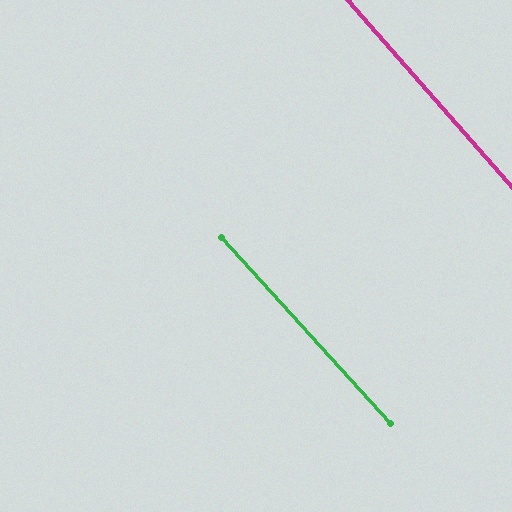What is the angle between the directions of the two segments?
Approximately 1 degree.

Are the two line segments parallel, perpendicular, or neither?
Parallel — their directions differ by only 0.9°.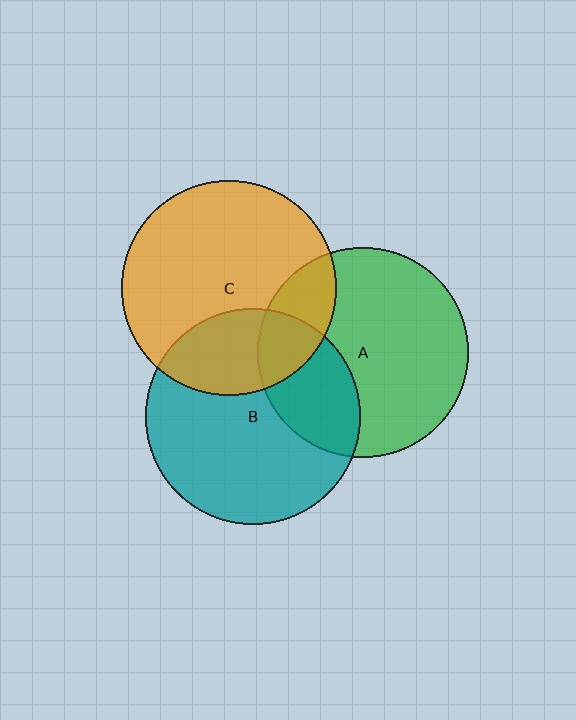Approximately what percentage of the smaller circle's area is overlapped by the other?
Approximately 30%.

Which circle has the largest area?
Circle B (teal).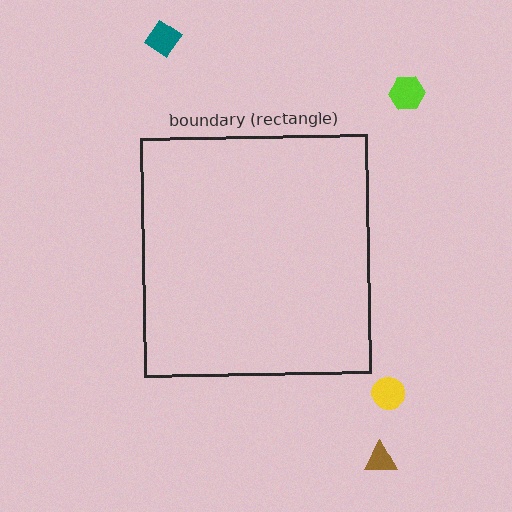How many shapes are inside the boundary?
0 inside, 4 outside.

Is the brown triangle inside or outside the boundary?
Outside.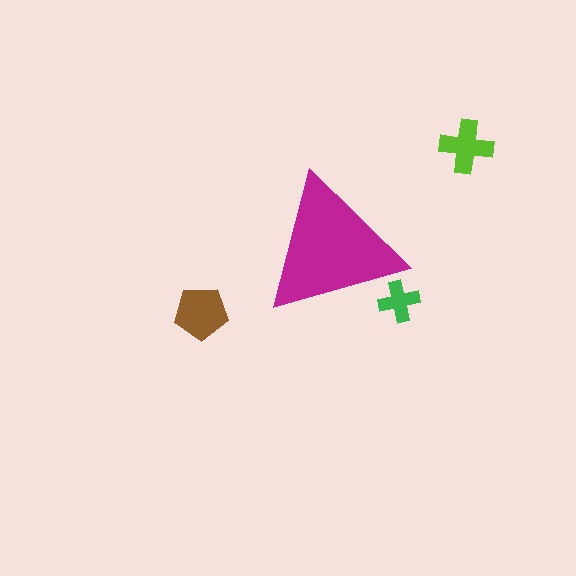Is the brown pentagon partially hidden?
No, the brown pentagon is fully visible.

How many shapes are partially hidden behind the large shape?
1 shape is partially hidden.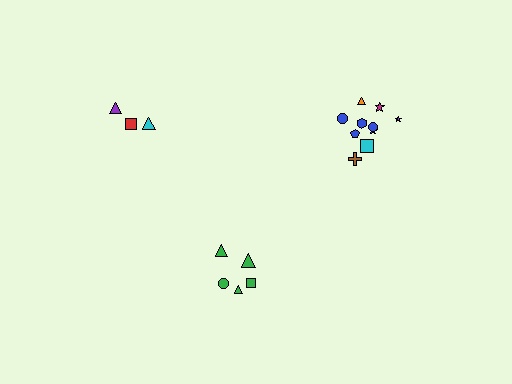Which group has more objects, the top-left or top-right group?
The top-right group.